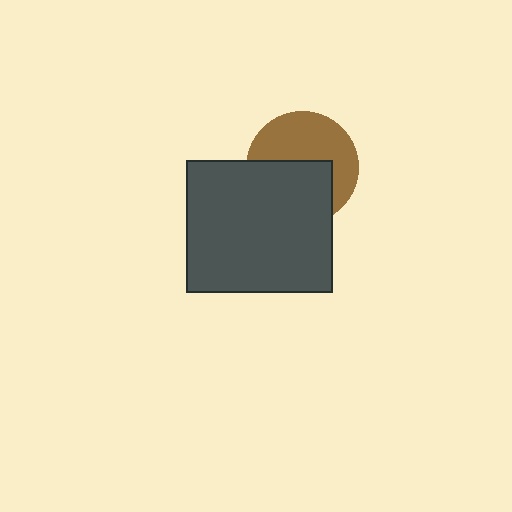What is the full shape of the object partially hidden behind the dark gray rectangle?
The partially hidden object is a brown circle.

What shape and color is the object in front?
The object in front is a dark gray rectangle.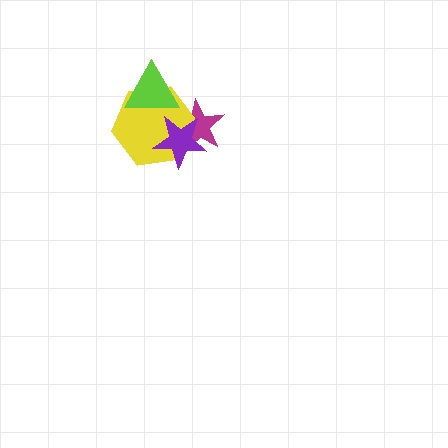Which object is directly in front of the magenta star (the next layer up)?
The yellow hexagon is directly in front of the magenta star.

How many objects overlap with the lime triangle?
1 object overlaps with the lime triangle.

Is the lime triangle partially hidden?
No, no other shape covers it.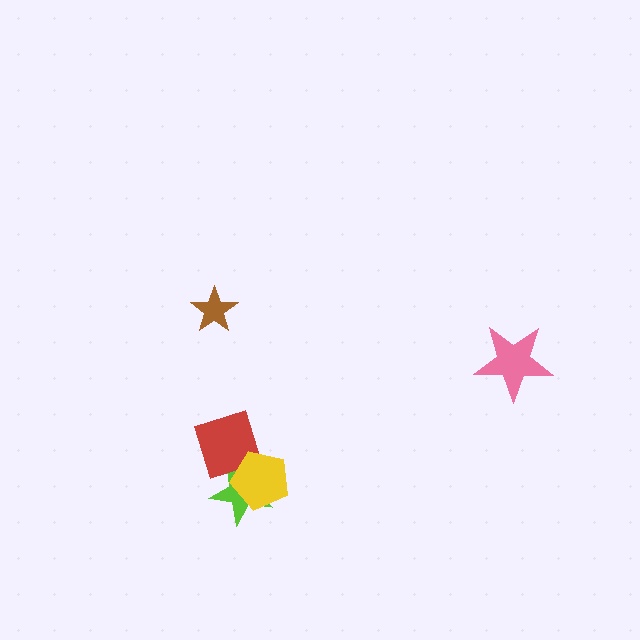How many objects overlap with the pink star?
0 objects overlap with the pink star.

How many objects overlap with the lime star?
2 objects overlap with the lime star.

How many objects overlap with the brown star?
0 objects overlap with the brown star.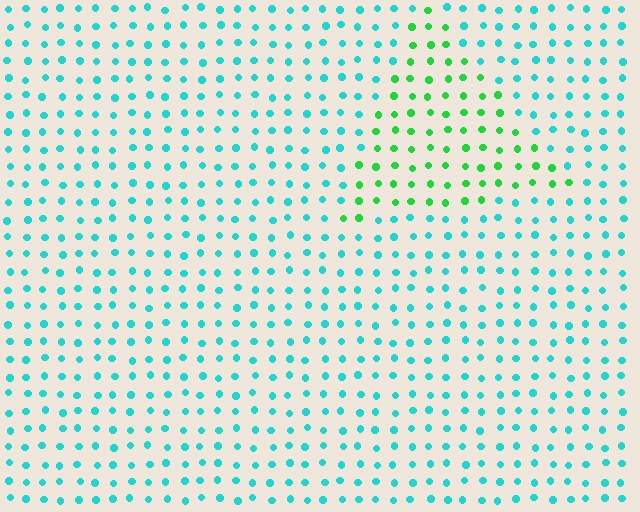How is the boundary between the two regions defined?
The boundary is defined purely by a slight shift in hue (about 48 degrees). Spacing, size, and orientation are identical on both sides.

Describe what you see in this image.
The image is filled with small cyan elements in a uniform arrangement. A triangle-shaped region is visible where the elements are tinted to a slightly different hue, forming a subtle color boundary.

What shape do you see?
I see a triangle.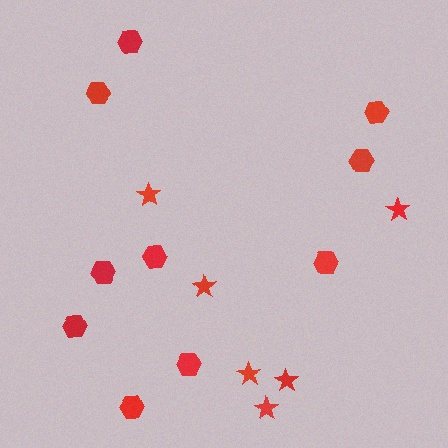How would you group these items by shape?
There are 2 groups: one group of hexagons (10) and one group of stars (6).